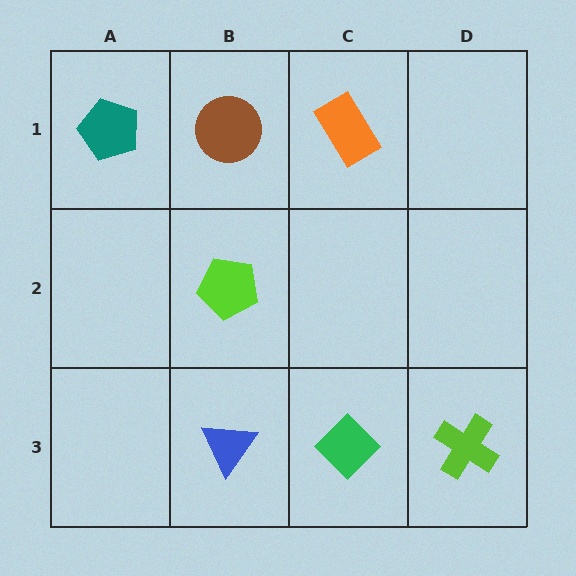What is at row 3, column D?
A lime cross.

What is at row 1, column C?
An orange rectangle.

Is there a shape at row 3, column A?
No, that cell is empty.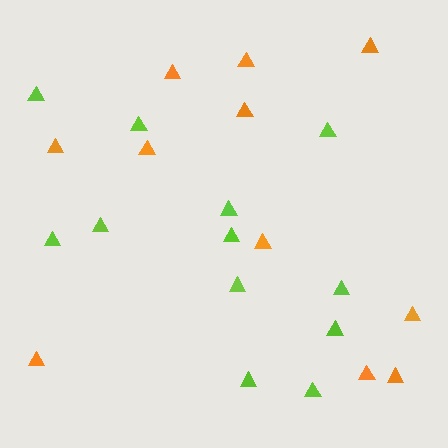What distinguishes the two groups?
There are 2 groups: one group of lime triangles (12) and one group of orange triangles (11).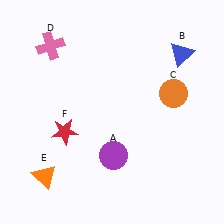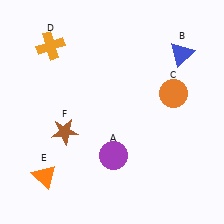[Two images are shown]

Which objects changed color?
D changed from pink to orange. F changed from red to brown.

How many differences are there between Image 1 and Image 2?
There are 2 differences between the two images.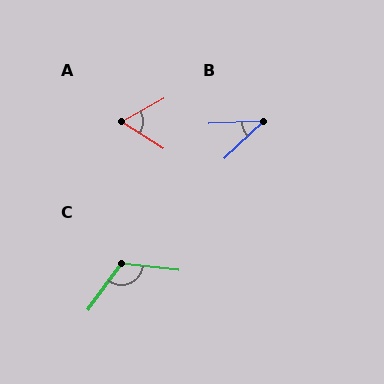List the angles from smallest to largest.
B (41°), A (62°), C (120°).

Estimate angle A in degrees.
Approximately 62 degrees.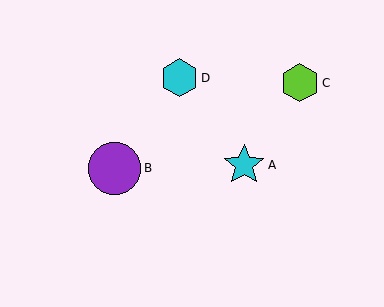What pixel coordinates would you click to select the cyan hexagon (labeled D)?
Click at (179, 78) to select the cyan hexagon D.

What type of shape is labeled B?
Shape B is a purple circle.